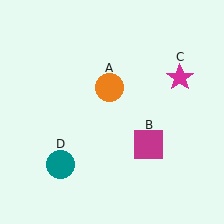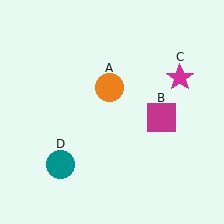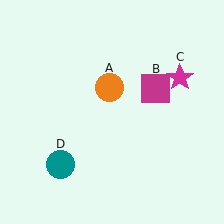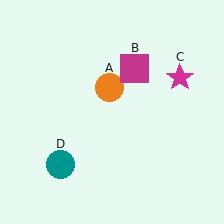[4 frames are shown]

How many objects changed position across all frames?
1 object changed position: magenta square (object B).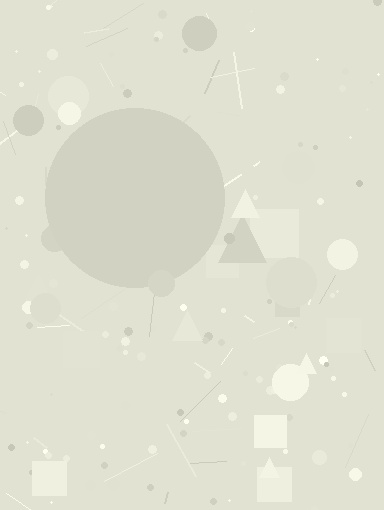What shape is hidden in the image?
A circle is hidden in the image.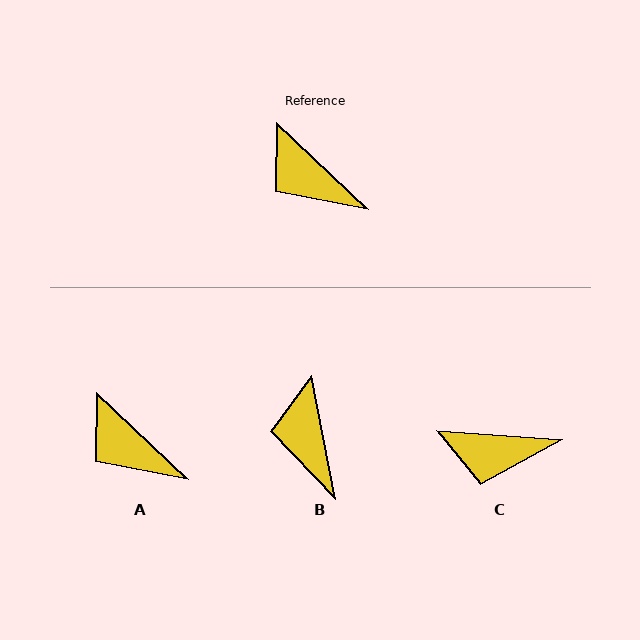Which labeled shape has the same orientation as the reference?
A.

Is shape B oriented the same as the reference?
No, it is off by about 35 degrees.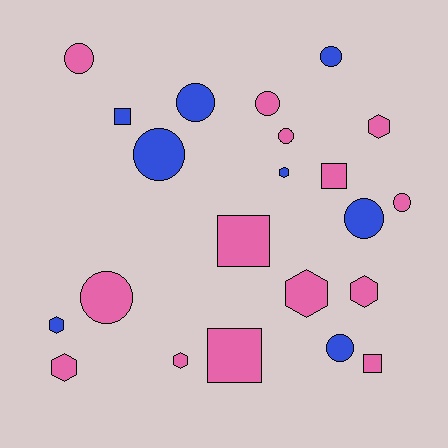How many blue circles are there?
There are 5 blue circles.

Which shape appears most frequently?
Circle, with 10 objects.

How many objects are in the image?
There are 22 objects.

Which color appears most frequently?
Pink, with 14 objects.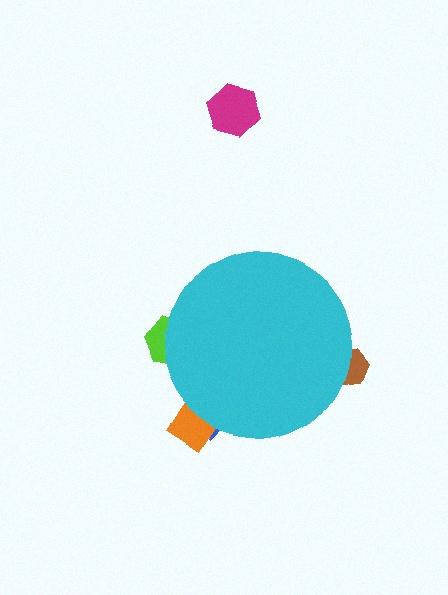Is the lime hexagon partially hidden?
Yes, the lime hexagon is partially hidden behind the cyan circle.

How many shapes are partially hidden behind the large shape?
4 shapes are partially hidden.